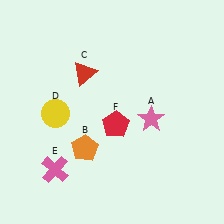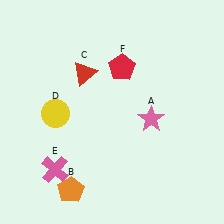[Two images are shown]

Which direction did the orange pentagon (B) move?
The orange pentagon (B) moved down.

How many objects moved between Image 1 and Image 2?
2 objects moved between the two images.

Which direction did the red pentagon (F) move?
The red pentagon (F) moved up.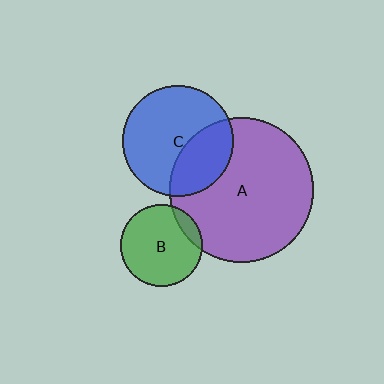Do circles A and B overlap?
Yes.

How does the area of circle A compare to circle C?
Approximately 1.7 times.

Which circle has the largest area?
Circle A (purple).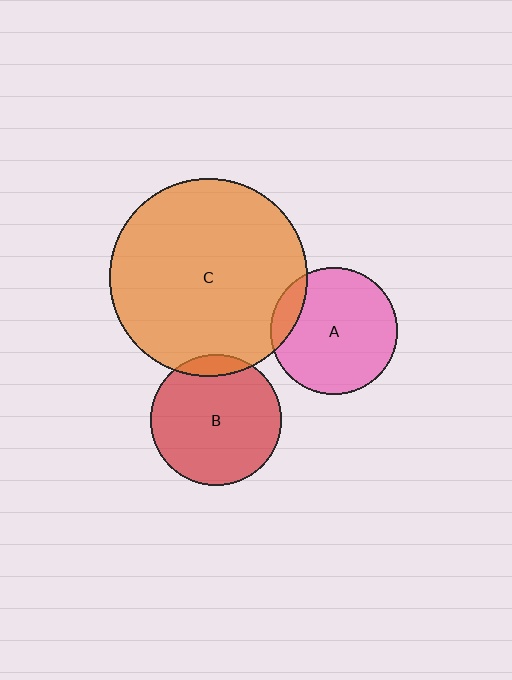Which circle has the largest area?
Circle C (orange).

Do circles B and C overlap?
Yes.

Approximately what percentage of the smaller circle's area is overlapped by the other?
Approximately 10%.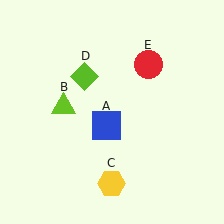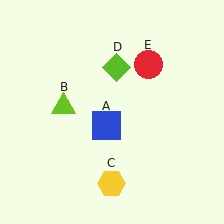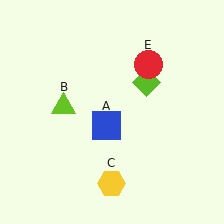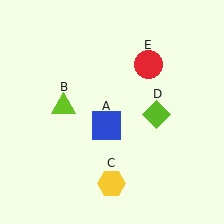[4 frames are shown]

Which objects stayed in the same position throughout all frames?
Blue square (object A) and lime triangle (object B) and yellow hexagon (object C) and red circle (object E) remained stationary.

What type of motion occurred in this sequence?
The lime diamond (object D) rotated clockwise around the center of the scene.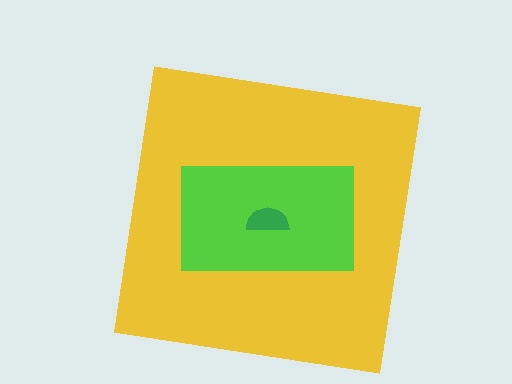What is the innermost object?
The green semicircle.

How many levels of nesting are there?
3.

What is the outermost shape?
The yellow square.